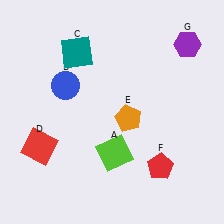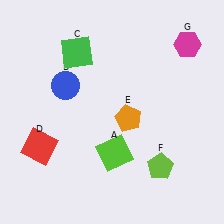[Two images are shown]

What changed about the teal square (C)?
In Image 1, C is teal. In Image 2, it changed to green.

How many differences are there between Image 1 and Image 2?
There are 3 differences between the two images.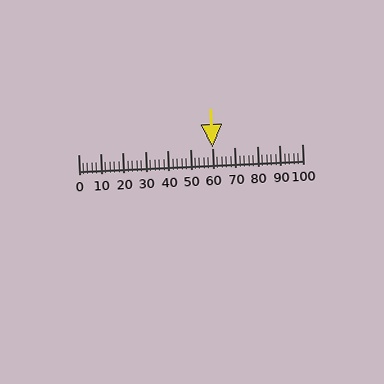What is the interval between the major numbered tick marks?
The major tick marks are spaced 10 units apart.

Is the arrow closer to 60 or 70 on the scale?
The arrow is closer to 60.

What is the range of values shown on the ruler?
The ruler shows values from 0 to 100.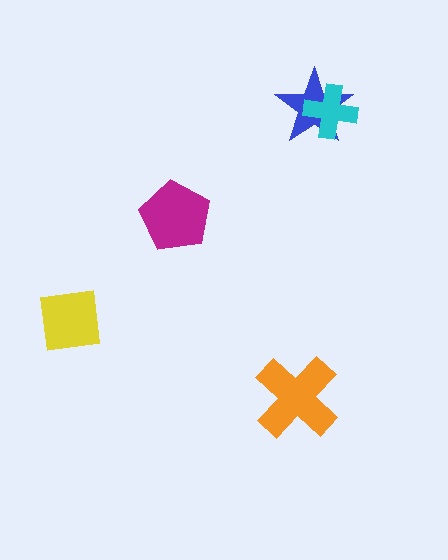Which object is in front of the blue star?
The cyan cross is in front of the blue star.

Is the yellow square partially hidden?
No, no other shape covers it.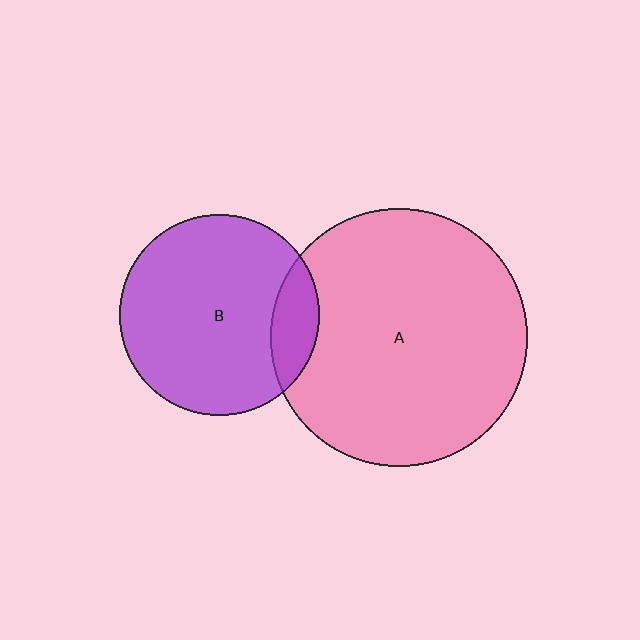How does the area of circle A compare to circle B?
Approximately 1.7 times.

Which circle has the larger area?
Circle A (pink).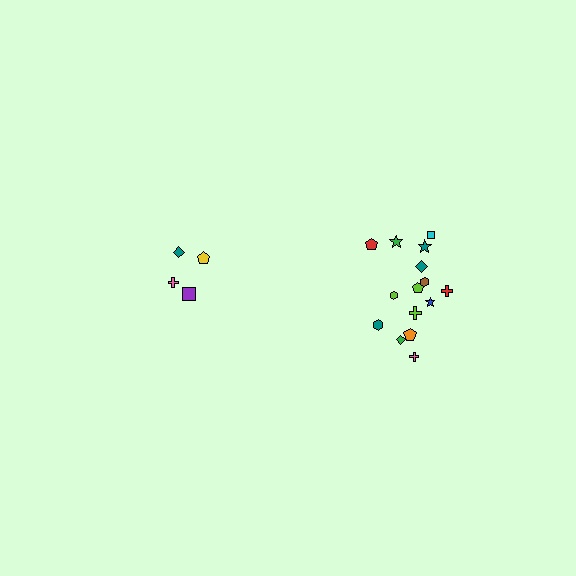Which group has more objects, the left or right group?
The right group.